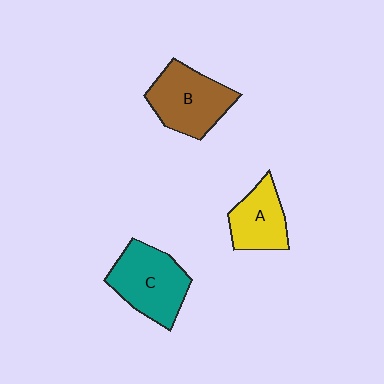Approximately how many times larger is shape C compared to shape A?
Approximately 1.4 times.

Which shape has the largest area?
Shape C (teal).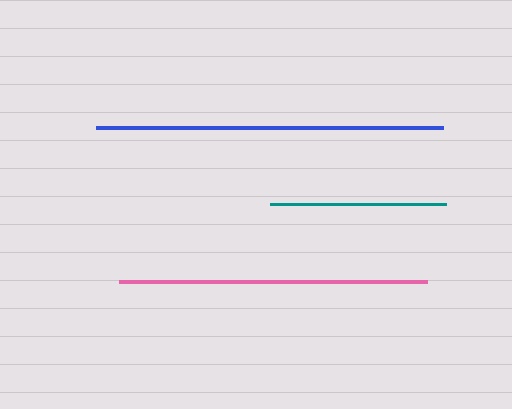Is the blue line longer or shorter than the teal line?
The blue line is longer than the teal line.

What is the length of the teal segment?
The teal segment is approximately 176 pixels long.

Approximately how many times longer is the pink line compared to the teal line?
The pink line is approximately 1.7 times the length of the teal line.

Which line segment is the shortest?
The teal line is the shortest at approximately 176 pixels.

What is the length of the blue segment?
The blue segment is approximately 347 pixels long.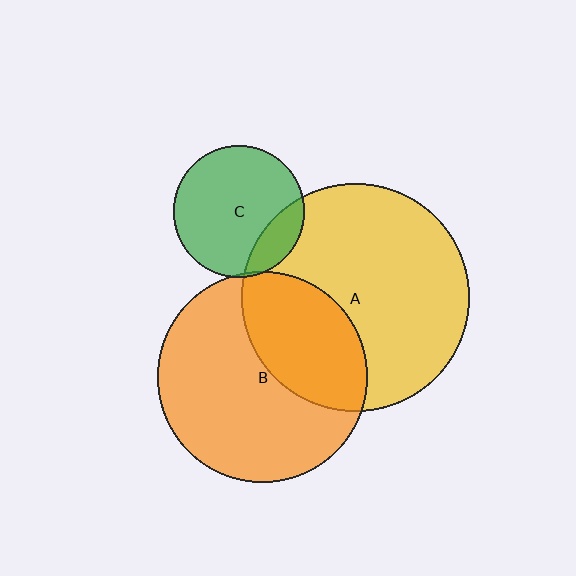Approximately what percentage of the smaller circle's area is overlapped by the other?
Approximately 20%.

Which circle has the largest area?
Circle A (yellow).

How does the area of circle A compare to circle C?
Approximately 3.0 times.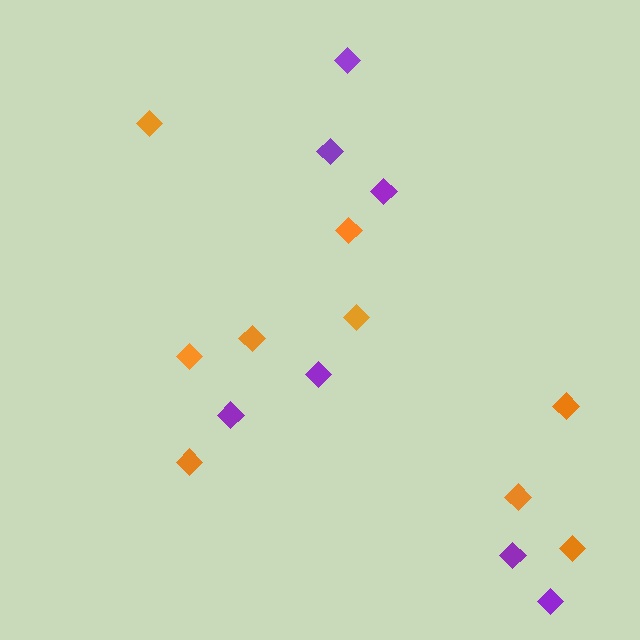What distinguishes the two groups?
There are 2 groups: one group of purple diamonds (7) and one group of orange diamonds (9).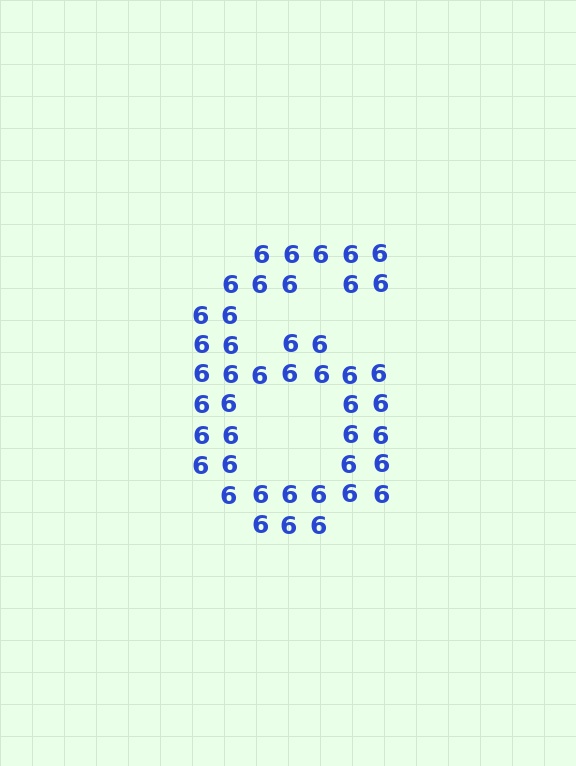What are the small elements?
The small elements are digit 6's.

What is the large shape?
The large shape is the digit 6.